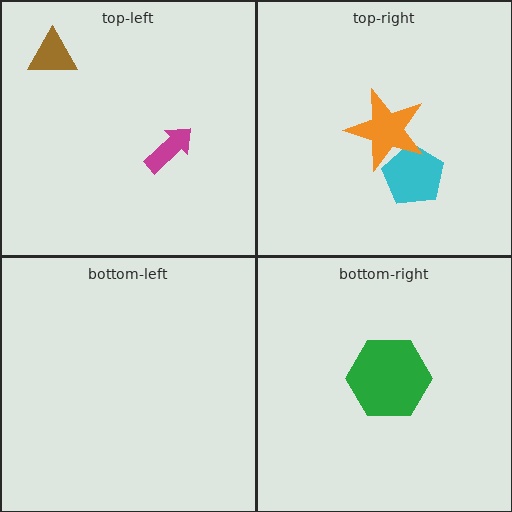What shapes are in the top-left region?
The magenta arrow, the brown triangle.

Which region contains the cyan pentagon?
The top-right region.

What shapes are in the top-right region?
The cyan pentagon, the orange star.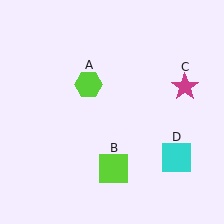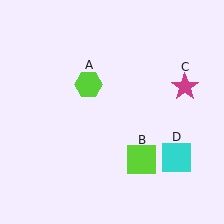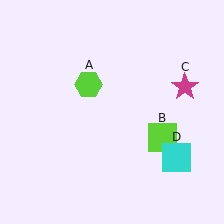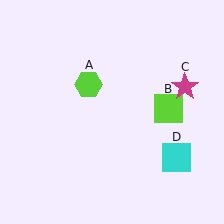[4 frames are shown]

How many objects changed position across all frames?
1 object changed position: lime square (object B).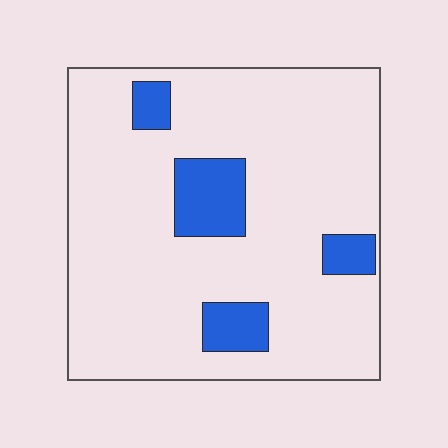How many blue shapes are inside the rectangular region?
4.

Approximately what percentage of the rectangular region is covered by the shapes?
Approximately 15%.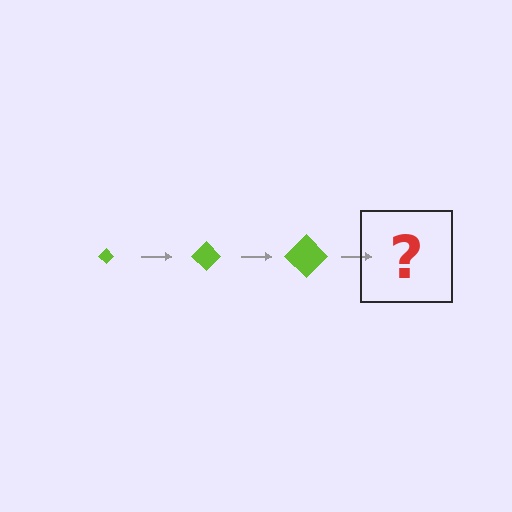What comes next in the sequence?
The next element should be a lime diamond, larger than the previous one.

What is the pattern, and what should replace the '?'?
The pattern is that the diamond gets progressively larger each step. The '?' should be a lime diamond, larger than the previous one.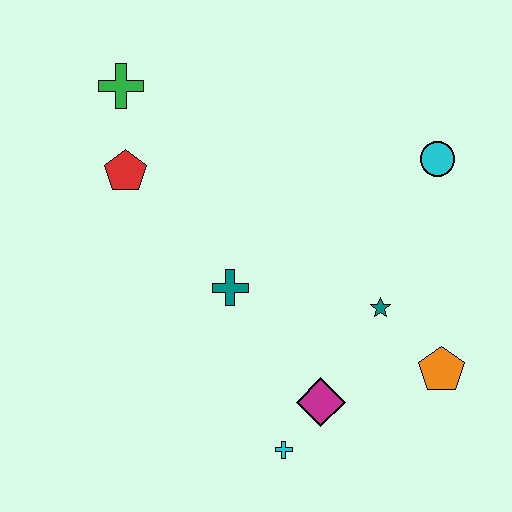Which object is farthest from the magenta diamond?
The green cross is farthest from the magenta diamond.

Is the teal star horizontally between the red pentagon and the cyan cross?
No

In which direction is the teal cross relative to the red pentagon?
The teal cross is below the red pentagon.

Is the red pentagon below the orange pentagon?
No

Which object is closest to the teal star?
The orange pentagon is closest to the teal star.